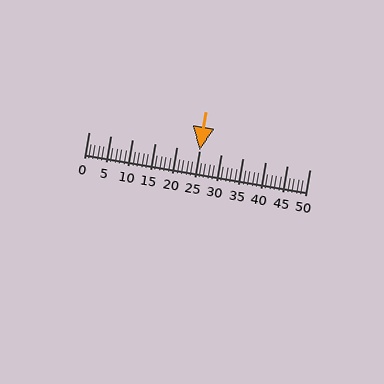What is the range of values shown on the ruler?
The ruler shows values from 0 to 50.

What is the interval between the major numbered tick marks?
The major tick marks are spaced 5 units apart.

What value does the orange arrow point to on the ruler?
The orange arrow points to approximately 25.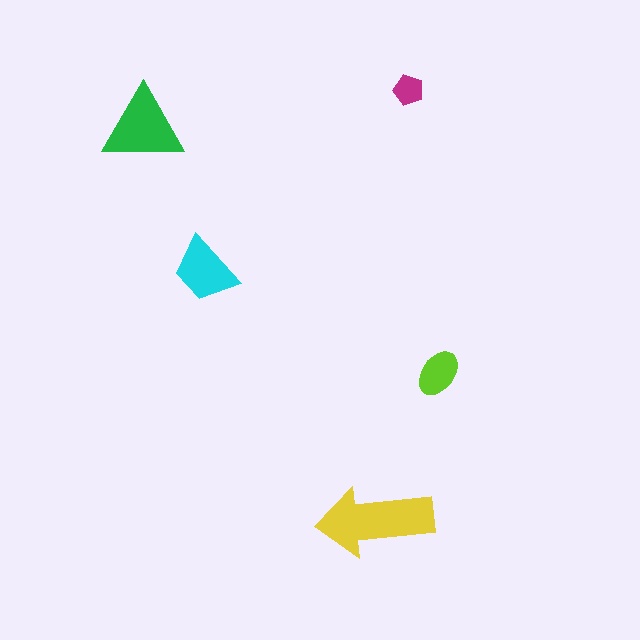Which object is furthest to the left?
The green triangle is leftmost.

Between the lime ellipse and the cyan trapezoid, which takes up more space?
The cyan trapezoid.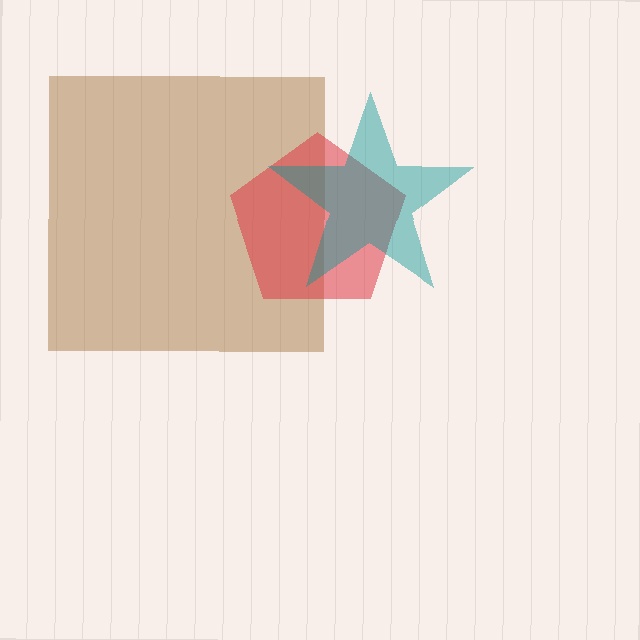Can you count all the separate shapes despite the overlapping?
Yes, there are 3 separate shapes.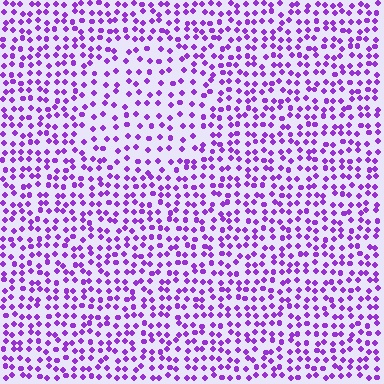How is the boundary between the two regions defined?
The boundary is defined by a change in element density (approximately 1.6x ratio). All elements are the same color, size, and shape.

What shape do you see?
I see a circle.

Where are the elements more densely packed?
The elements are more densely packed outside the circle boundary.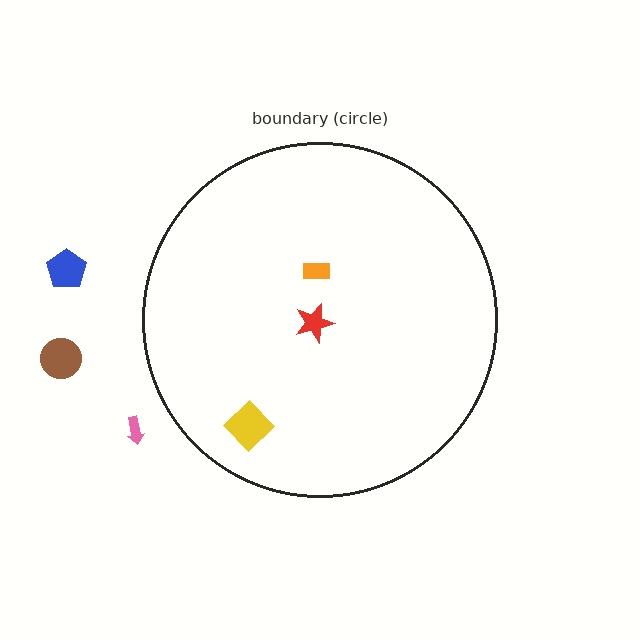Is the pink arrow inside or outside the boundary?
Outside.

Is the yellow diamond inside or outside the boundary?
Inside.